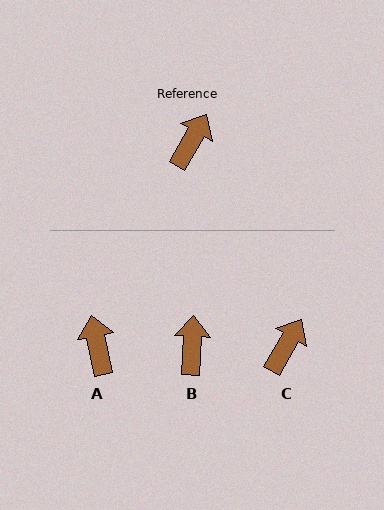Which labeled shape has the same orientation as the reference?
C.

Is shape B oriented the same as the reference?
No, it is off by about 26 degrees.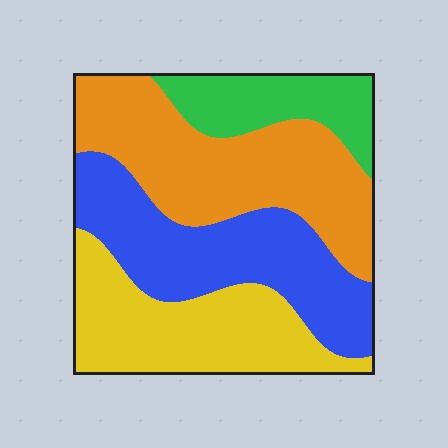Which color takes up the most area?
Orange, at roughly 30%.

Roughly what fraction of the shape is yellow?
Yellow covers 25% of the shape.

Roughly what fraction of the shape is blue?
Blue takes up about one quarter (1/4) of the shape.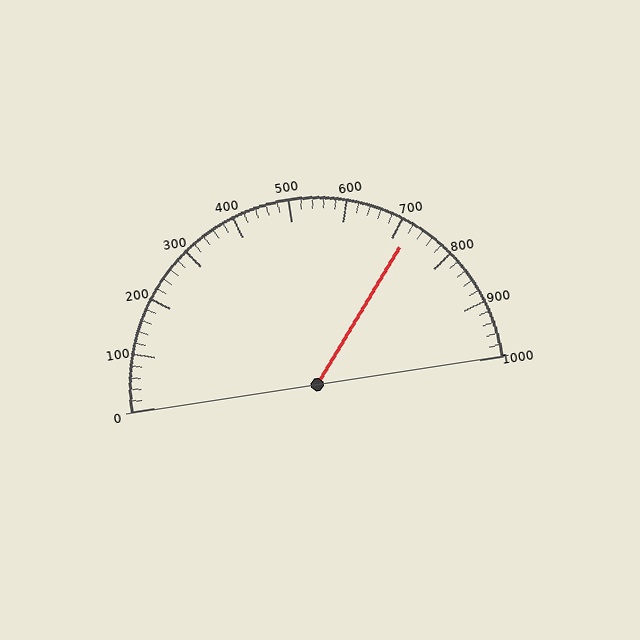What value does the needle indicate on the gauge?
The needle indicates approximately 720.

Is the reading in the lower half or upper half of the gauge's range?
The reading is in the upper half of the range (0 to 1000).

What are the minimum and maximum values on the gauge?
The gauge ranges from 0 to 1000.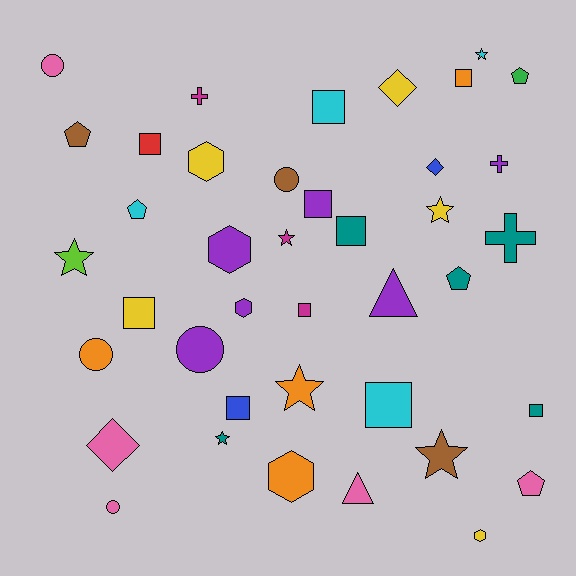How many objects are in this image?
There are 40 objects.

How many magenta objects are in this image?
There are 3 magenta objects.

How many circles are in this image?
There are 5 circles.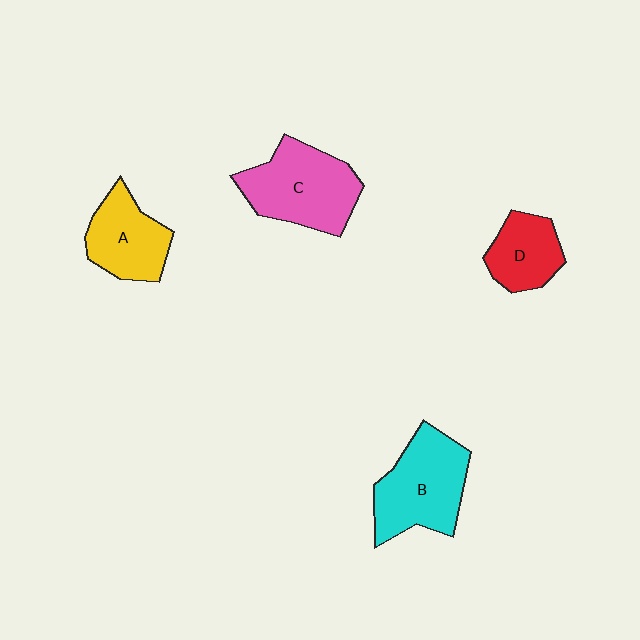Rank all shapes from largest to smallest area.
From largest to smallest: C (pink), B (cyan), A (yellow), D (red).